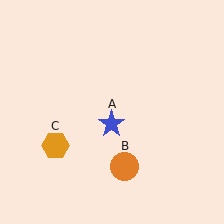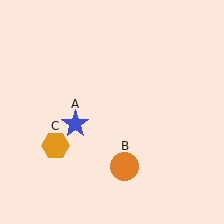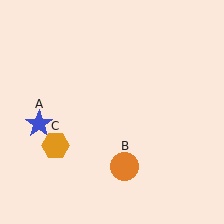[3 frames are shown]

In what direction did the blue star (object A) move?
The blue star (object A) moved left.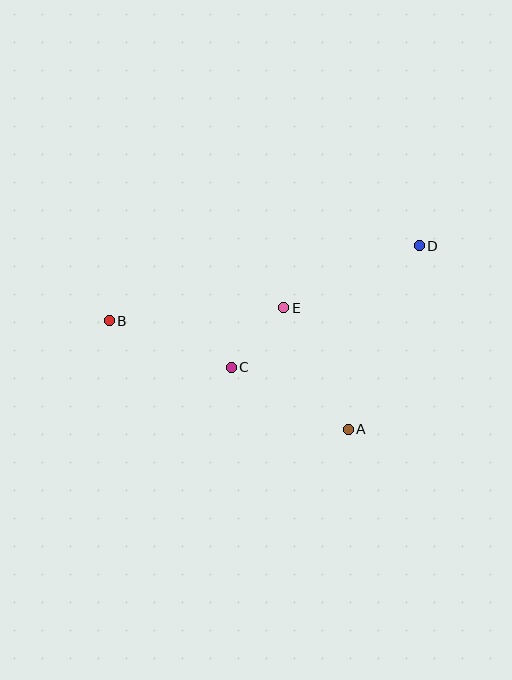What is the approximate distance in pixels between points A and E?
The distance between A and E is approximately 138 pixels.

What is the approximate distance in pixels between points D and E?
The distance between D and E is approximately 149 pixels.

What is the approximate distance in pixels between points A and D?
The distance between A and D is approximately 197 pixels.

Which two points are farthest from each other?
Points B and D are farthest from each other.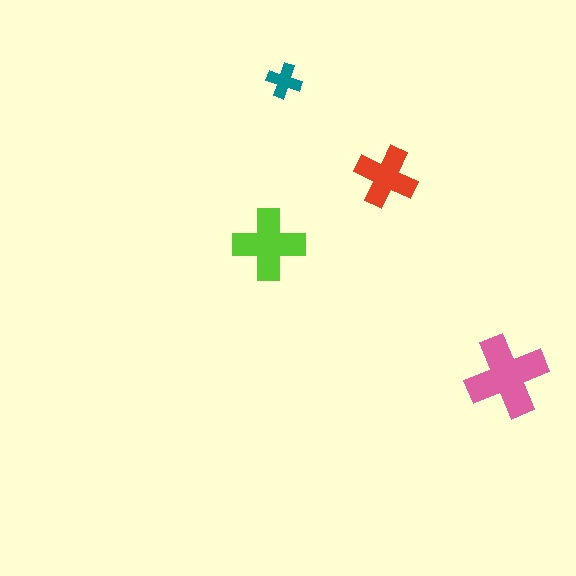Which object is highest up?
The teal cross is topmost.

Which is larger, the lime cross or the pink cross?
The pink one.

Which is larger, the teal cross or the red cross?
The red one.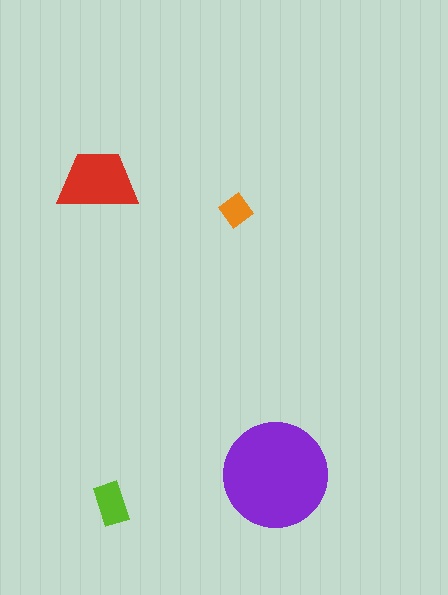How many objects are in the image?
There are 4 objects in the image.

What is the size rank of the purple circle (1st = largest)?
1st.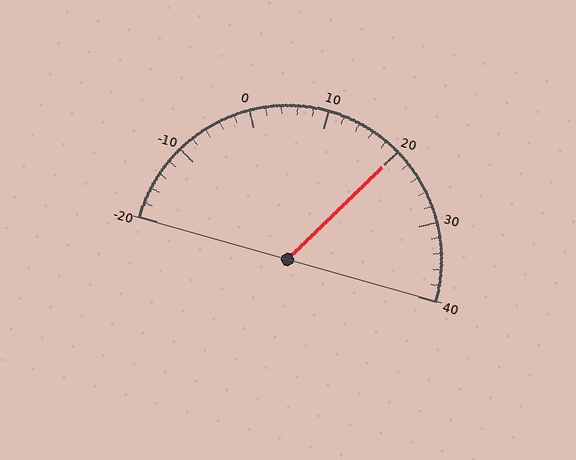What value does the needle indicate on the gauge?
The needle indicates approximately 20.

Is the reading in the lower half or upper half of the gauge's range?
The reading is in the upper half of the range (-20 to 40).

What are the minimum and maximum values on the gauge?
The gauge ranges from -20 to 40.